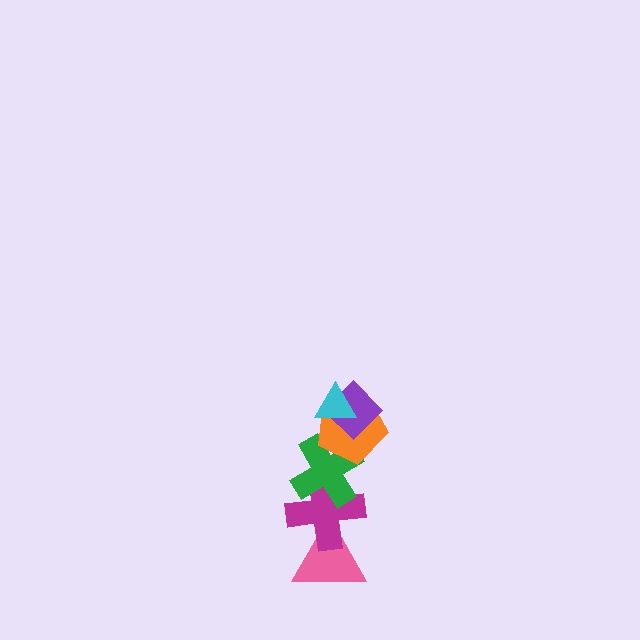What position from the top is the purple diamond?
The purple diamond is 2nd from the top.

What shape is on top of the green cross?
The orange pentagon is on top of the green cross.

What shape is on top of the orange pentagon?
The purple diamond is on top of the orange pentagon.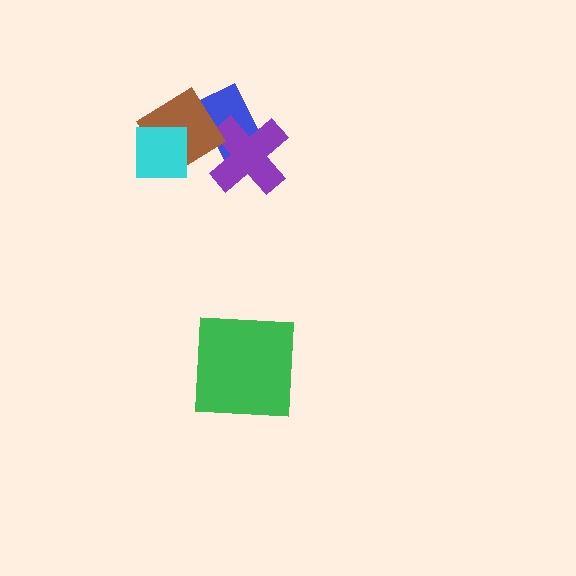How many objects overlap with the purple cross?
2 objects overlap with the purple cross.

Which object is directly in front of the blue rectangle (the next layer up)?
The purple cross is directly in front of the blue rectangle.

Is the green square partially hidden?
No, no other shape covers it.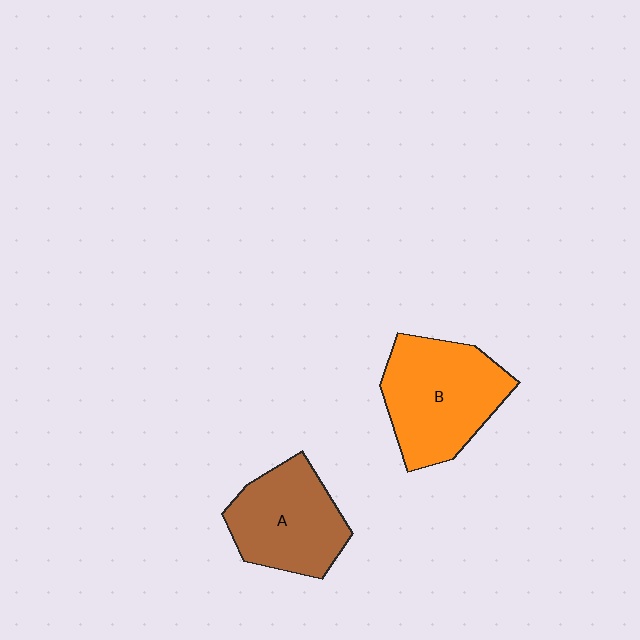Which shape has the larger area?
Shape B (orange).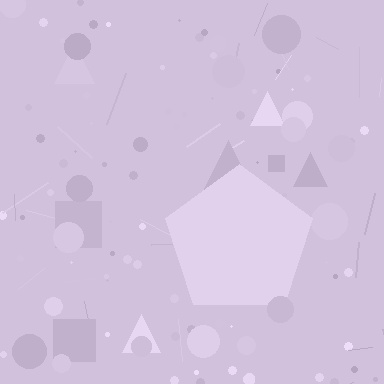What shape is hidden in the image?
A pentagon is hidden in the image.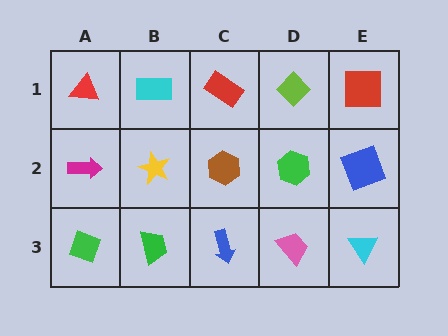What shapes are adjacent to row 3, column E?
A blue square (row 2, column E), a pink trapezoid (row 3, column D).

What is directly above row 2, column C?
A red rectangle.